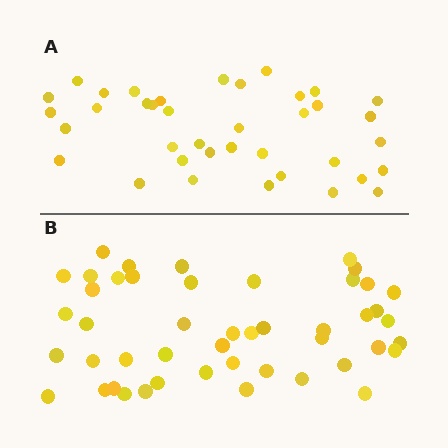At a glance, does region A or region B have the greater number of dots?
Region B (the bottom region) has more dots.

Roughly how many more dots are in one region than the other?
Region B has roughly 8 or so more dots than region A.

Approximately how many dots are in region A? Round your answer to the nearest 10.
About 40 dots. (The exact count is 38, which rounds to 40.)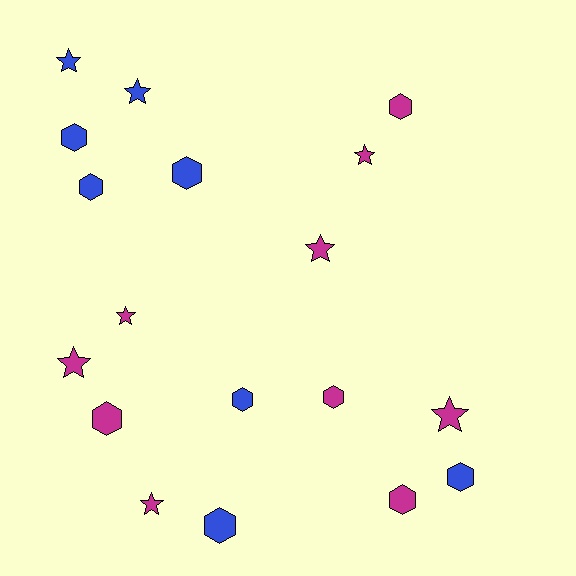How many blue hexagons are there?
There are 6 blue hexagons.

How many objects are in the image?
There are 18 objects.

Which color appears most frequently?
Magenta, with 10 objects.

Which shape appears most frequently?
Hexagon, with 10 objects.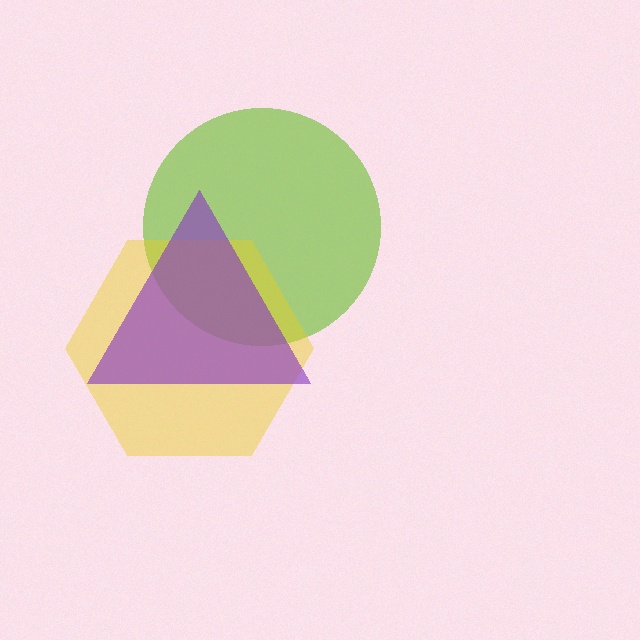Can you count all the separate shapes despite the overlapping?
Yes, there are 3 separate shapes.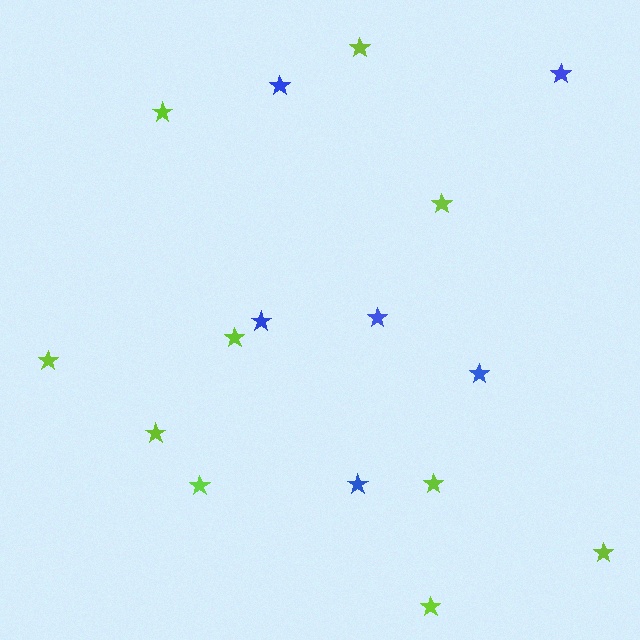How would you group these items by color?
There are 2 groups: one group of lime stars (10) and one group of blue stars (6).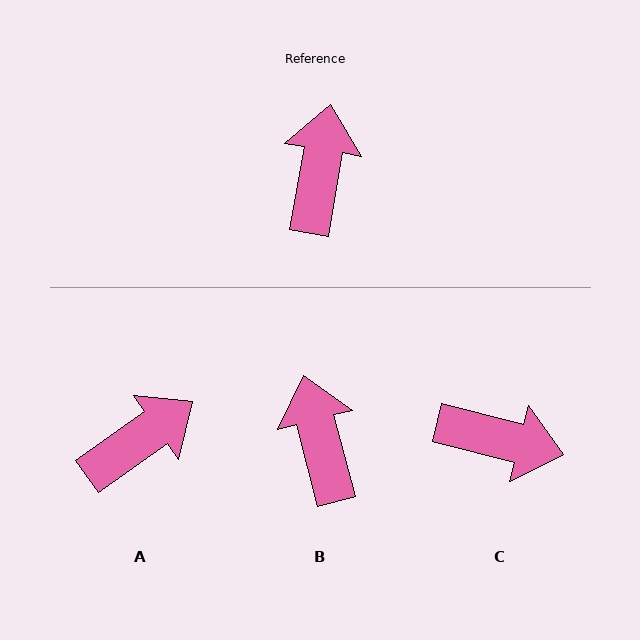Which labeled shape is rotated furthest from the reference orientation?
C, about 95 degrees away.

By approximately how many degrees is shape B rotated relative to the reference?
Approximately 24 degrees counter-clockwise.